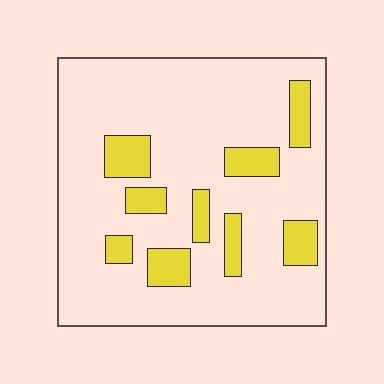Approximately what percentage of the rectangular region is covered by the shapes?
Approximately 15%.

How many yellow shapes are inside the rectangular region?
9.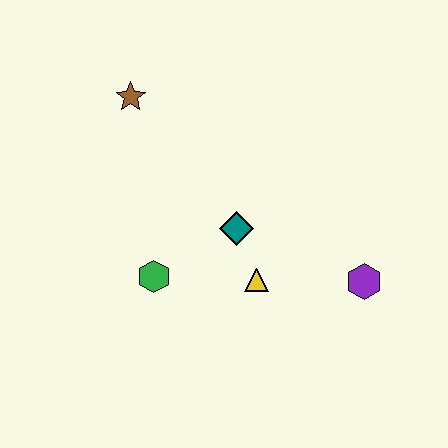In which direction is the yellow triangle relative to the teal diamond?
The yellow triangle is below the teal diamond.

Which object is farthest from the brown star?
The purple hexagon is farthest from the brown star.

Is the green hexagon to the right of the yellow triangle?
No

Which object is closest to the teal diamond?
The yellow triangle is closest to the teal diamond.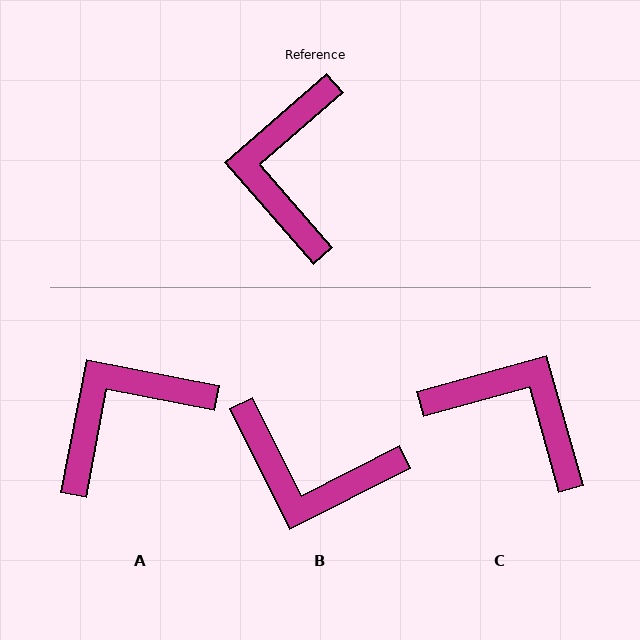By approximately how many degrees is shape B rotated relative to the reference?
Approximately 76 degrees counter-clockwise.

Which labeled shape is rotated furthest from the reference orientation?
C, about 115 degrees away.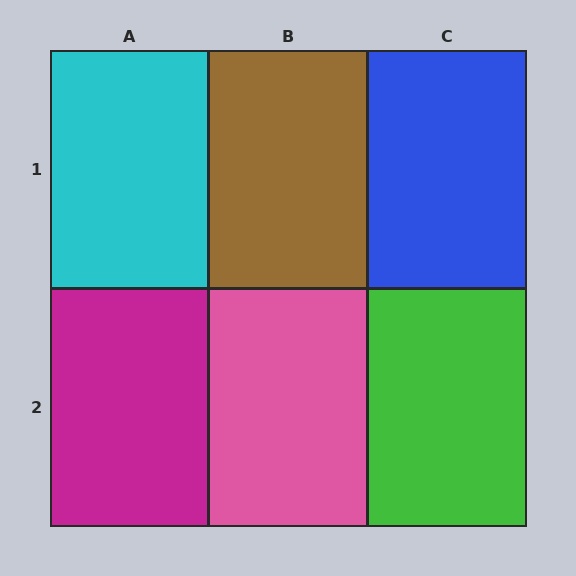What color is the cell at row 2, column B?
Pink.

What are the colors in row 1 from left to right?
Cyan, brown, blue.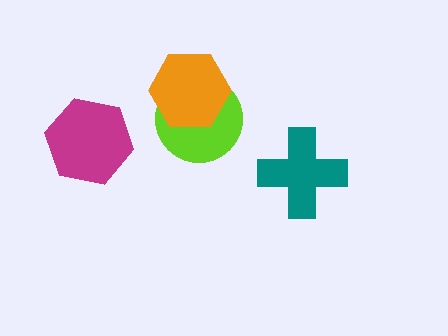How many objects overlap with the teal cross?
0 objects overlap with the teal cross.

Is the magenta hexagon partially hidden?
No, no other shape covers it.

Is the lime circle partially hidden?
Yes, it is partially covered by another shape.